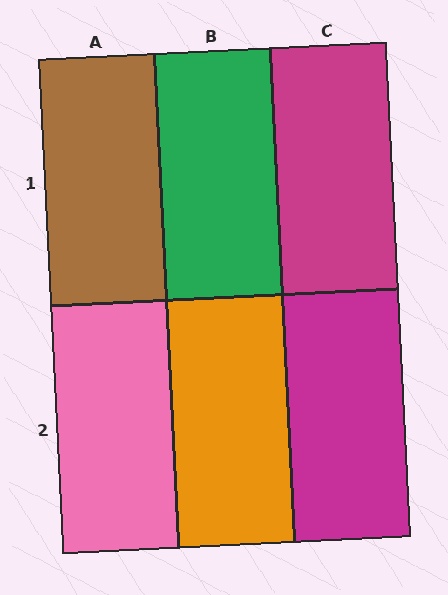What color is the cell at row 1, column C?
Magenta.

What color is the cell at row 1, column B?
Green.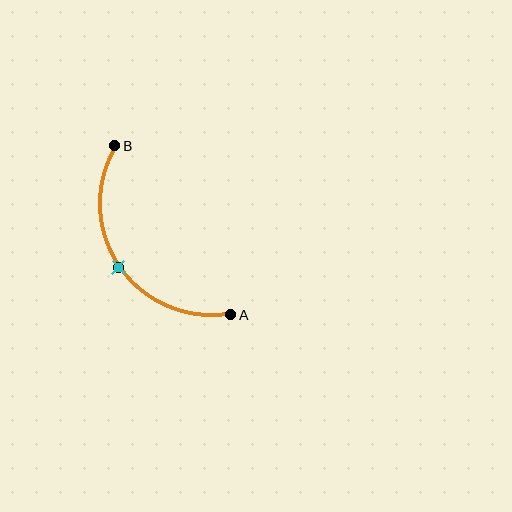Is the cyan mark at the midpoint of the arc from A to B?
Yes. The cyan mark lies on the arc at equal arc-length from both A and B — it is the arc midpoint.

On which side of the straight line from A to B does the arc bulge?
The arc bulges below and to the left of the straight line connecting A and B.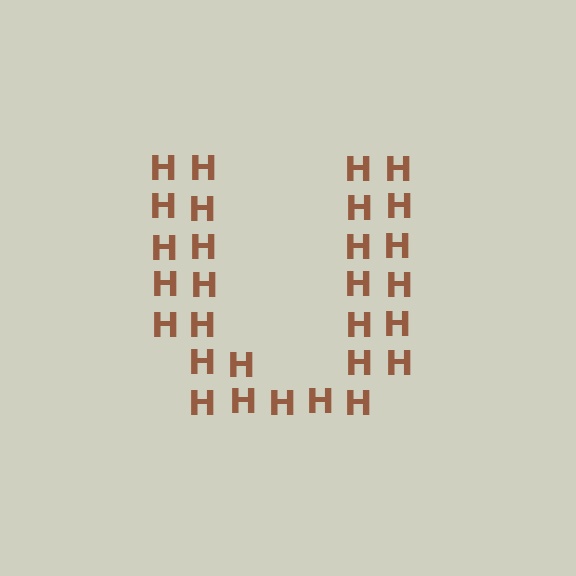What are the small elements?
The small elements are letter H's.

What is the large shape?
The large shape is the letter U.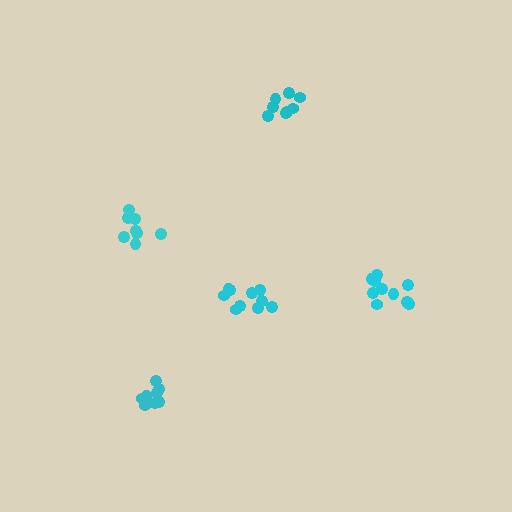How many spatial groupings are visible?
There are 5 spatial groupings.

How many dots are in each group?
Group 1: 8 dots, Group 2: 8 dots, Group 3: 8 dots, Group 4: 10 dots, Group 5: 10 dots (44 total).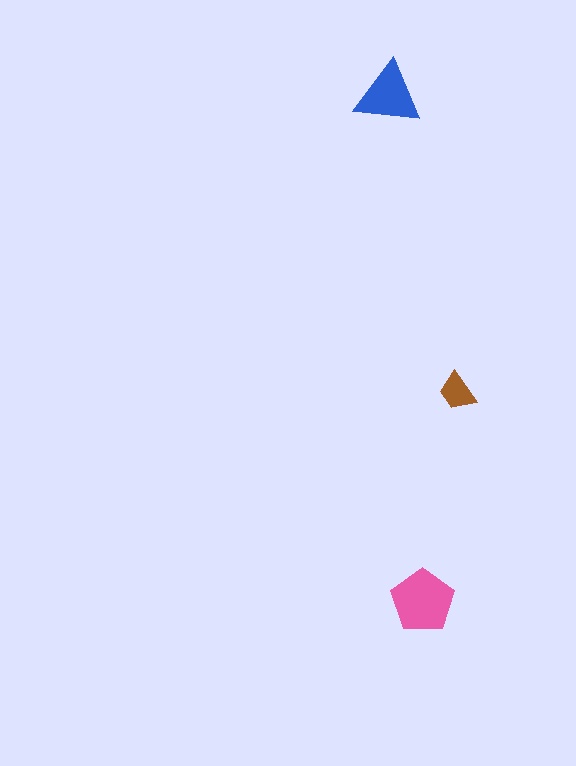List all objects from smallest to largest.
The brown trapezoid, the blue triangle, the pink pentagon.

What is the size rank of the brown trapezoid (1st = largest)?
3rd.